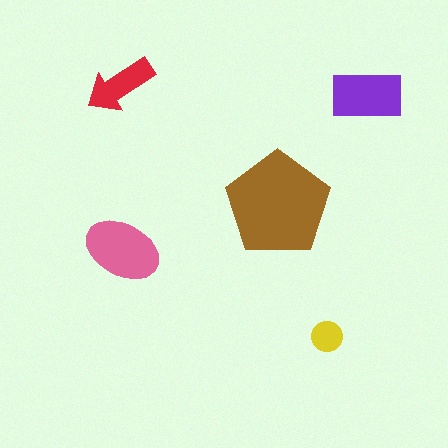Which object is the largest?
The brown pentagon.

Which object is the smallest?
The yellow circle.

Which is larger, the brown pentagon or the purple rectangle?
The brown pentagon.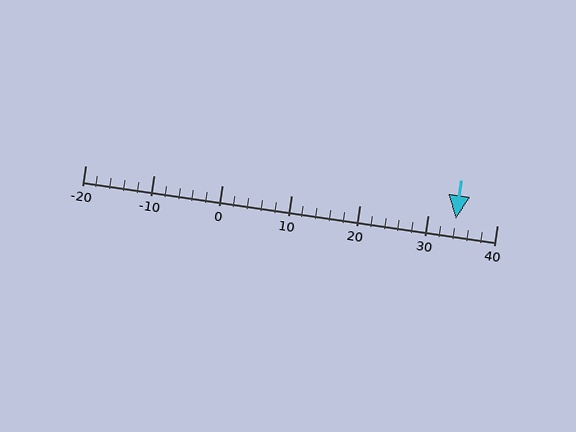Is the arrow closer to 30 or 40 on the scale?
The arrow is closer to 30.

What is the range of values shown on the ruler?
The ruler shows values from -20 to 40.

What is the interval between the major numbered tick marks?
The major tick marks are spaced 10 units apart.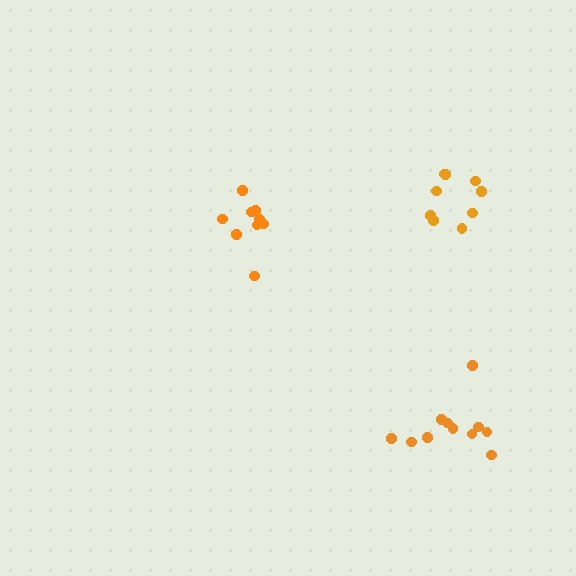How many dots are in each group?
Group 1: 9 dots, Group 2: 9 dots, Group 3: 11 dots (29 total).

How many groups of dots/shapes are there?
There are 3 groups.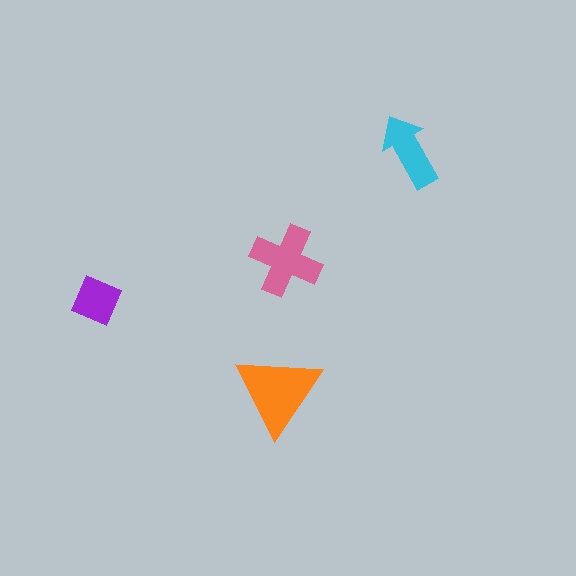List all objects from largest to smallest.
The orange triangle, the pink cross, the cyan arrow, the purple square.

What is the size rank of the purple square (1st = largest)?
4th.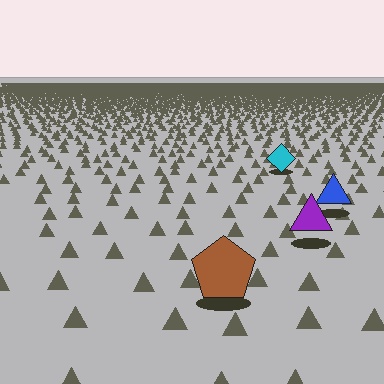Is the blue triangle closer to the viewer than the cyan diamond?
Yes. The blue triangle is closer — you can tell from the texture gradient: the ground texture is coarser near it.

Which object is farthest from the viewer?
The cyan diamond is farthest from the viewer. It appears smaller and the ground texture around it is denser.